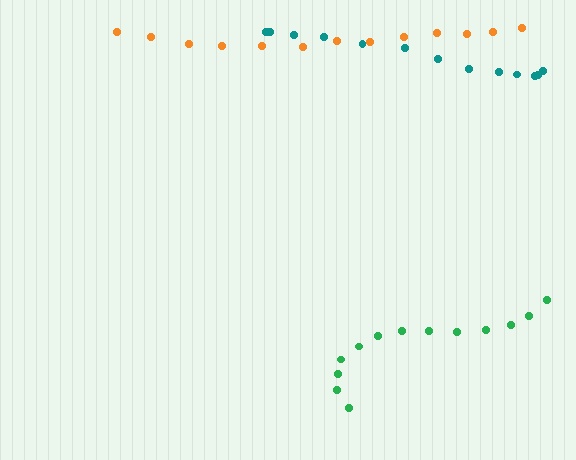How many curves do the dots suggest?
There are 3 distinct paths.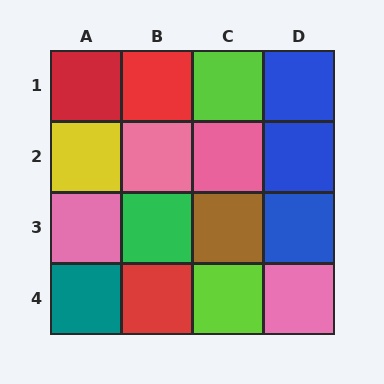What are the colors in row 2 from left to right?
Yellow, pink, pink, blue.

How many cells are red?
3 cells are red.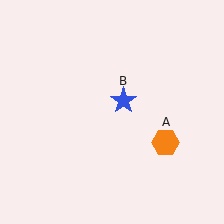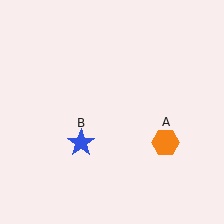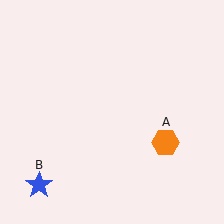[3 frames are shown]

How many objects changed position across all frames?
1 object changed position: blue star (object B).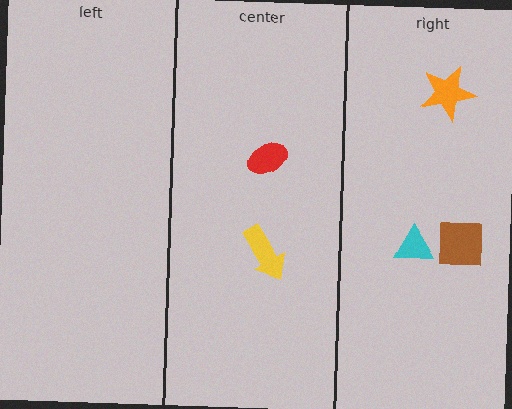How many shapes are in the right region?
3.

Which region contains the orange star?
The right region.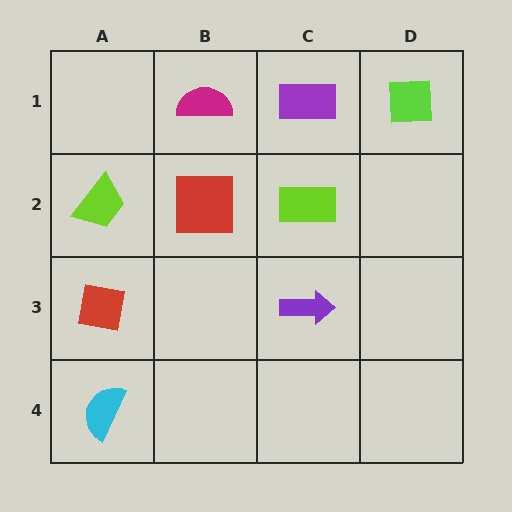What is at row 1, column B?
A magenta semicircle.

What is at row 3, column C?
A purple arrow.